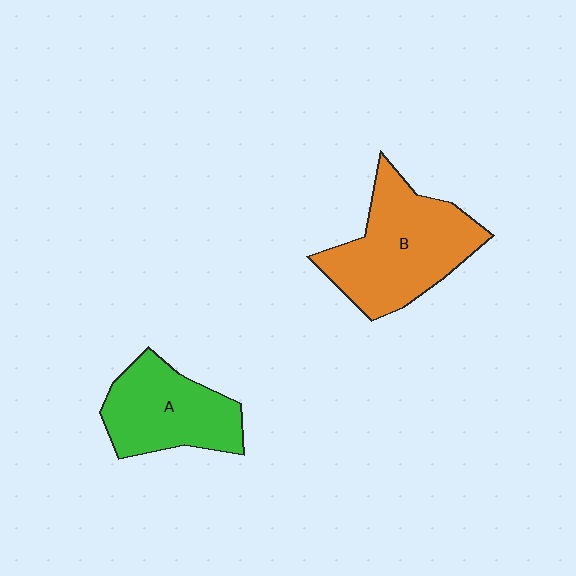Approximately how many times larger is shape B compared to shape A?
Approximately 1.3 times.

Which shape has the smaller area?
Shape A (green).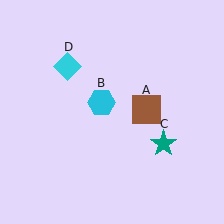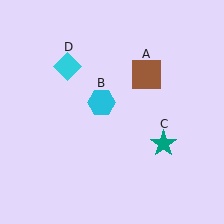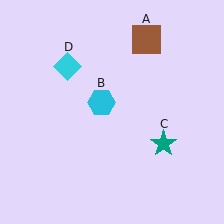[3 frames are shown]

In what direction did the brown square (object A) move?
The brown square (object A) moved up.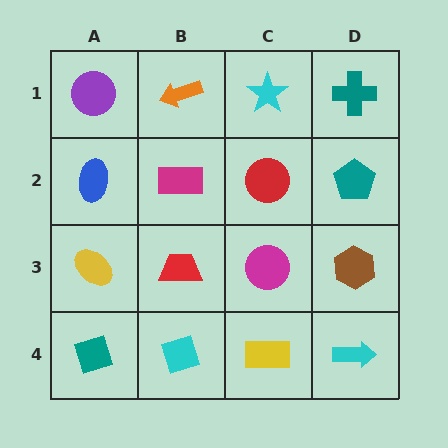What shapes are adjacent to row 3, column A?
A blue ellipse (row 2, column A), a teal diamond (row 4, column A), a red trapezoid (row 3, column B).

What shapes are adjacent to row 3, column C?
A red circle (row 2, column C), a yellow rectangle (row 4, column C), a red trapezoid (row 3, column B), a brown hexagon (row 3, column D).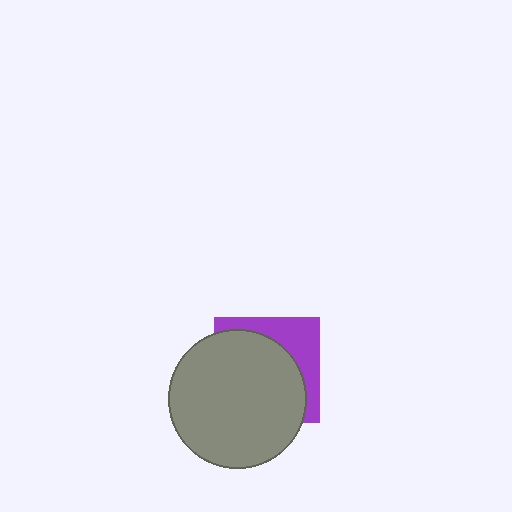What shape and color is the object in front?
The object in front is a gray circle.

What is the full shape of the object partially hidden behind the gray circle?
The partially hidden object is a purple square.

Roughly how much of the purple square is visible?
A small part of it is visible (roughly 31%).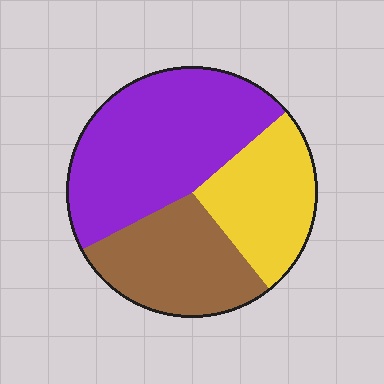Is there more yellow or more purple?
Purple.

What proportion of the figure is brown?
Brown takes up about one quarter (1/4) of the figure.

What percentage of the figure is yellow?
Yellow takes up about one quarter (1/4) of the figure.